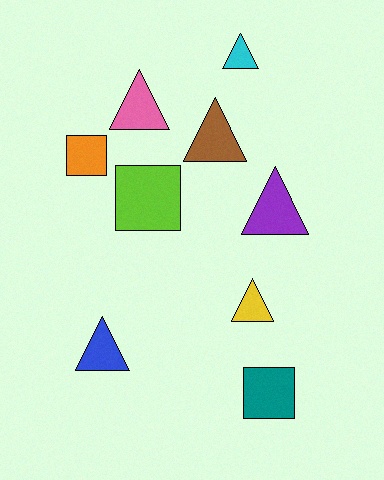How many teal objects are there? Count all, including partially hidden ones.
There is 1 teal object.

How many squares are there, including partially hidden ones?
There are 3 squares.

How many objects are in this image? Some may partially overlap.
There are 9 objects.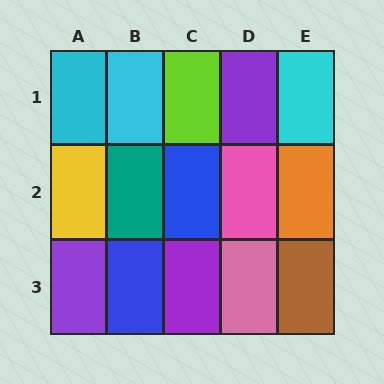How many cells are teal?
1 cell is teal.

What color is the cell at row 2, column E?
Orange.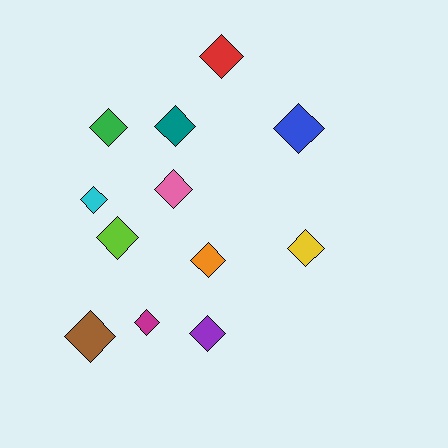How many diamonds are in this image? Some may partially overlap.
There are 12 diamonds.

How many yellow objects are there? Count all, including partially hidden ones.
There is 1 yellow object.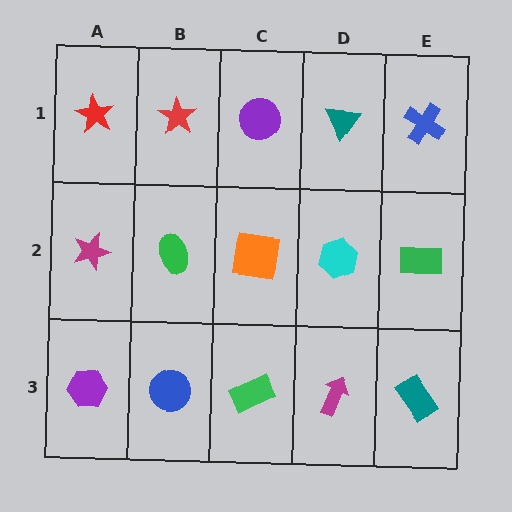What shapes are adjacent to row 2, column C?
A purple circle (row 1, column C), a green rectangle (row 3, column C), a green ellipse (row 2, column B), a cyan hexagon (row 2, column D).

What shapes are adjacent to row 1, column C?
An orange square (row 2, column C), a red star (row 1, column B), a teal triangle (row 1, column D).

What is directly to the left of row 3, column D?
A green rectangle.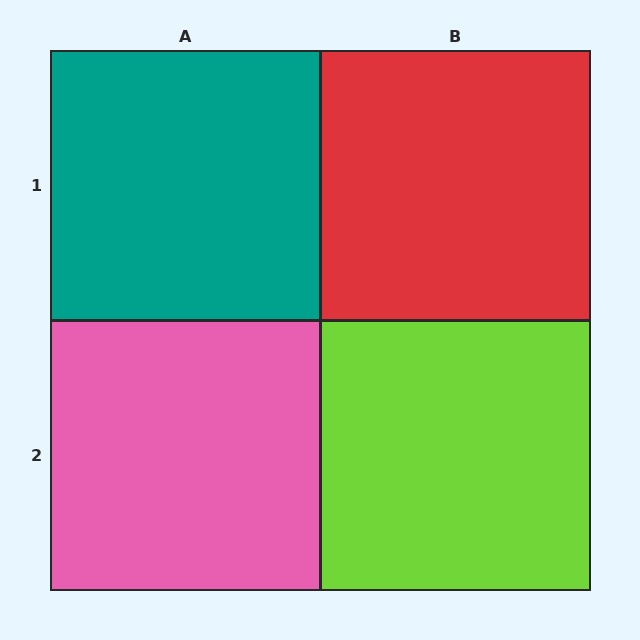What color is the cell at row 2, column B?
Lime.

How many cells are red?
1 cell is red.